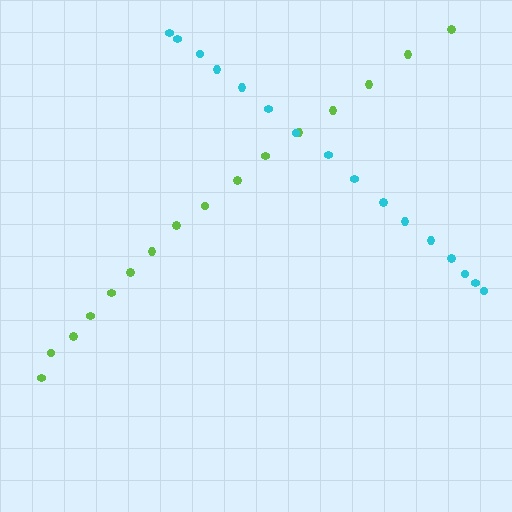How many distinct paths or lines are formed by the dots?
There are 2 distinct paths.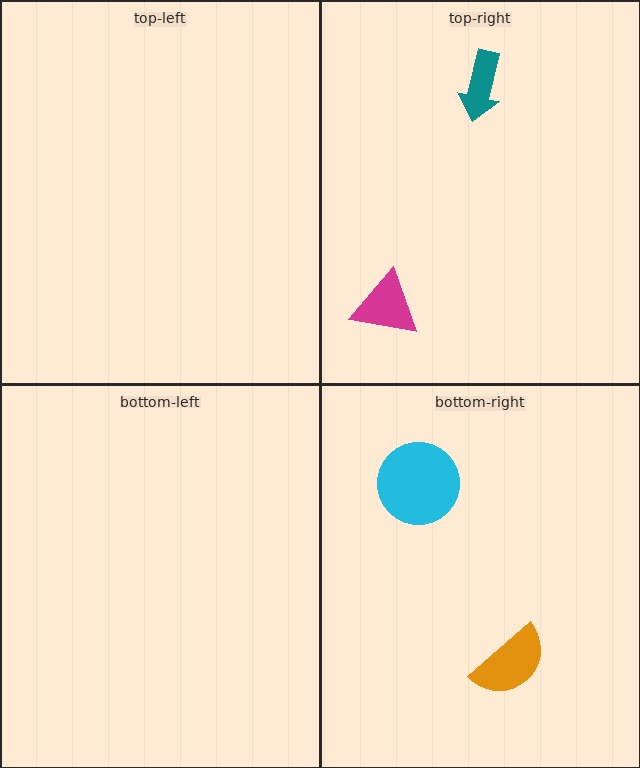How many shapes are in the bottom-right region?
2.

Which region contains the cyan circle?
The bottom-right region.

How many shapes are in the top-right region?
2.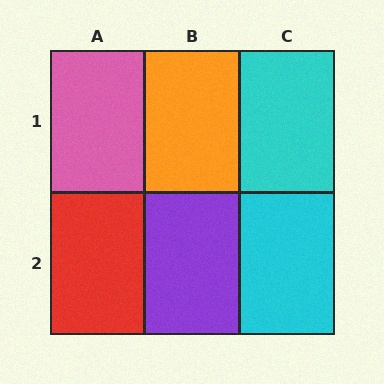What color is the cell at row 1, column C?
Cyan.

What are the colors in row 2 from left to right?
Red, purple, cyan.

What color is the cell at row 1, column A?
Pink.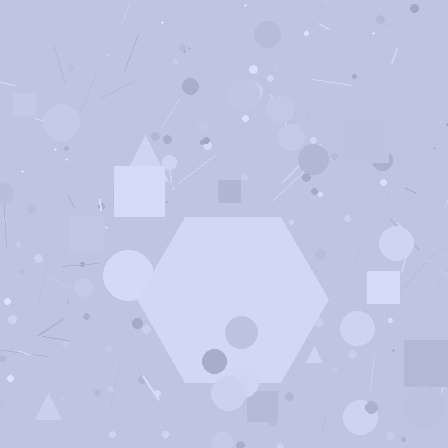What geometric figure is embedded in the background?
A hexagon is embedded in the background.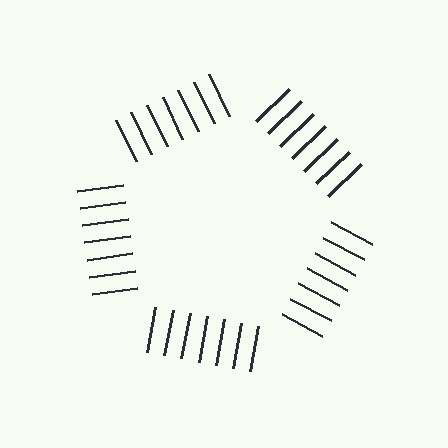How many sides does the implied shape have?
5 sides — the line-ends trace a pentagon.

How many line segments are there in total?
35 — 7 along each of the 5 edges.